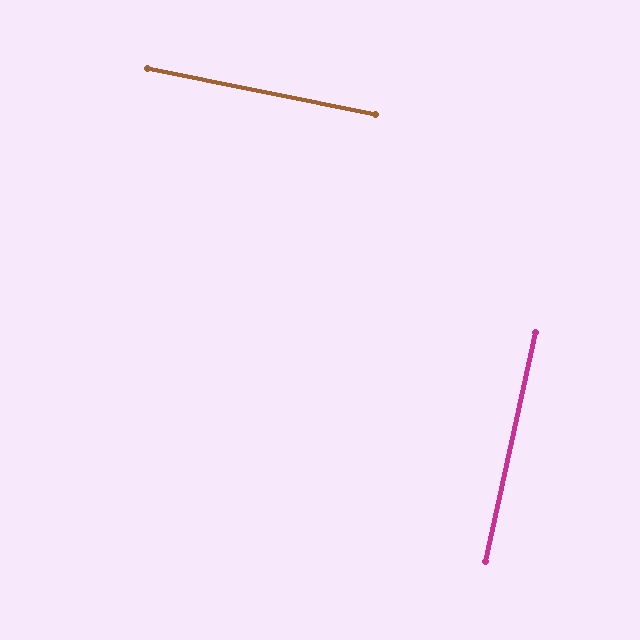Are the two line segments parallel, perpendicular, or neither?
Perpendicular — they meet at approximately 89°.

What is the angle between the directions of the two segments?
Approximately 89 degrees.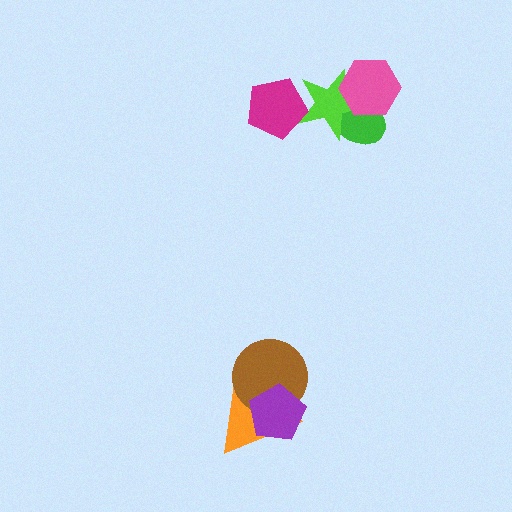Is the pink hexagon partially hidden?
No, no other shape covers it.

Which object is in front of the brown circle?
The purple pentagon is in front of the brown circle.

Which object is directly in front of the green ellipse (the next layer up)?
The lime star is directly in front of the green ellipse.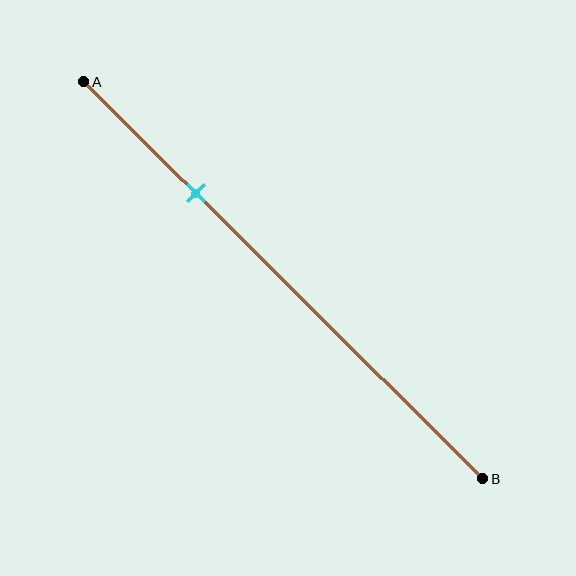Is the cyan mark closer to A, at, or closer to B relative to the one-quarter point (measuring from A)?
The cyan mark is closer to point B than the one-quarter point of segment AB.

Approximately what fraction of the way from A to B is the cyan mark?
The cyan mark is approximately 30% of the way from A to B.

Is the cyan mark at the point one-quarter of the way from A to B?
No, the mark is at about 30% from A, not at the 25% one-quarter point.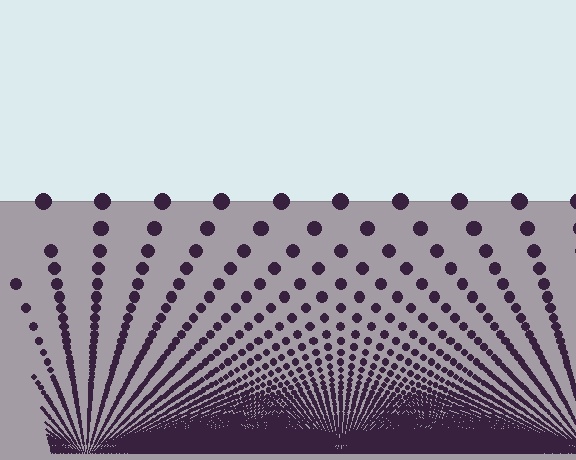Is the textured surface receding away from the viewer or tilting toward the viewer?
The surface appears to tilt toward the viewer. Texture elements get larger and sparser toward the top.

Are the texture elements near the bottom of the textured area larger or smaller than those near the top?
Smaller. The gradient is inverted — elements near the bottom are smaller and denser.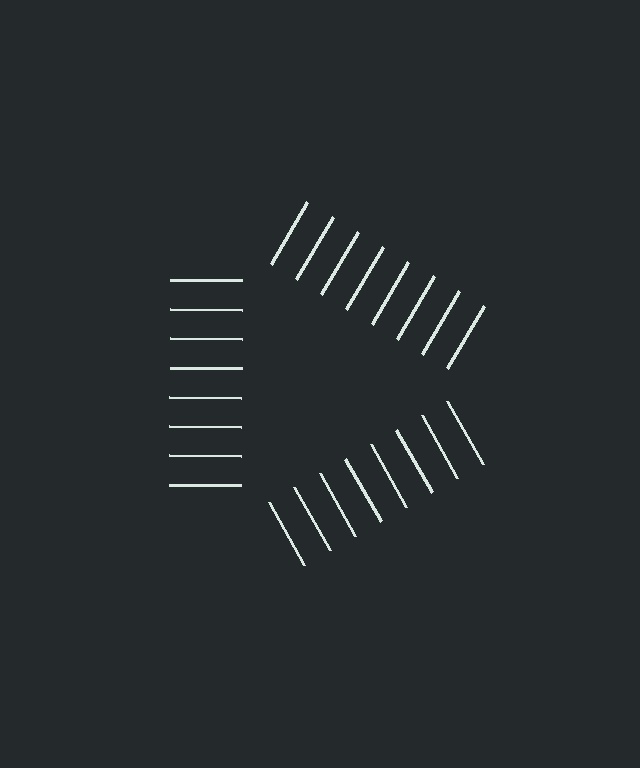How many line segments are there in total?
24 — 8 along each of the 3 edges.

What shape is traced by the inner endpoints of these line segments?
An illusory triangle — the line segments terminate on its edges but no continuous stroke is drawn.